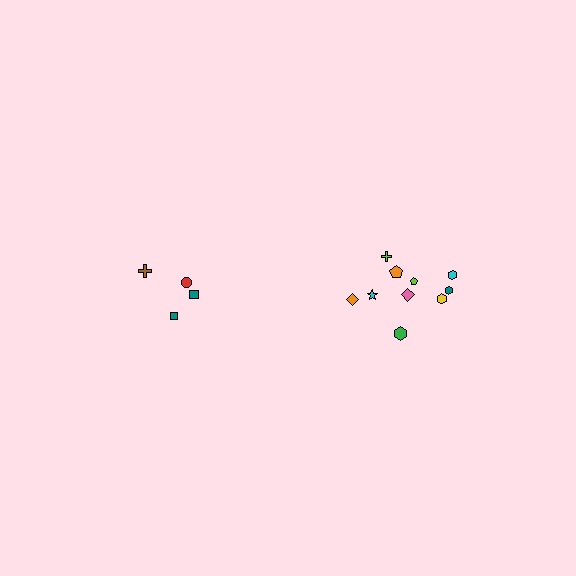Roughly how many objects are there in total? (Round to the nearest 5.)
Roughly 15 objects in total.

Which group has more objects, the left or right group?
The right group.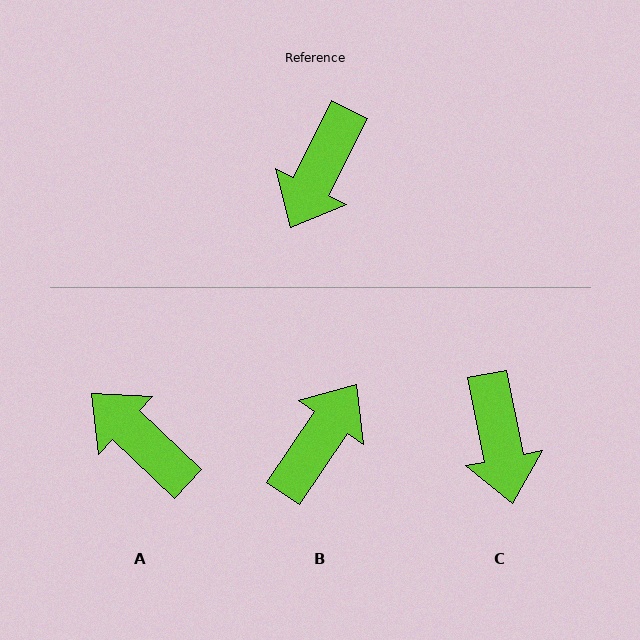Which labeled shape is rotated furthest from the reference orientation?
B, about 172 degrees away.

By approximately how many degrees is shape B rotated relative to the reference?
Approximately 172 degrees counter-clockwise.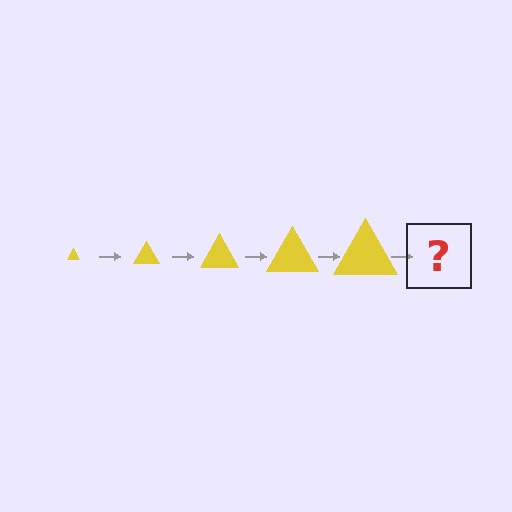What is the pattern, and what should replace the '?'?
The pattern is that the triangle gets progressively larger each step. The '?' should be a yellow triangle, larger than the previous one.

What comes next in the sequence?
The next element should be a yellow triangle, larger than the previous one.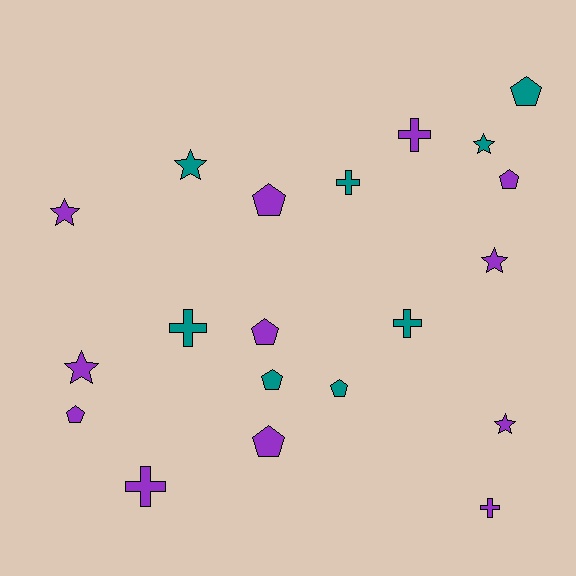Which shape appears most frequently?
Pentagon, with 8 objects.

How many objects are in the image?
There are 20 objects.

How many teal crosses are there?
There are 3 teal crosses.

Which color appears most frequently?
Purple, with 12 objects.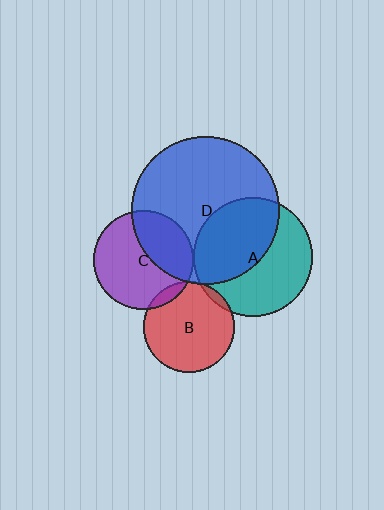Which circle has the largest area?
Circle D (blue).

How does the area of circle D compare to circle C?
Approximately 2.2 times.